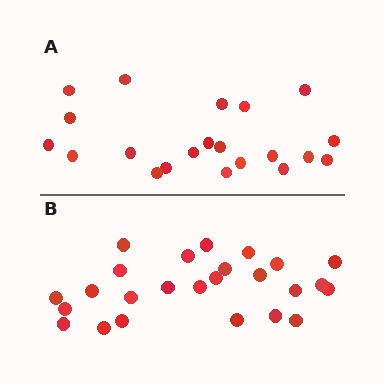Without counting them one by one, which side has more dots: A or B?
Region B (the bottom region) has more dots.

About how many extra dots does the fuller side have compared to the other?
Region B has about 4 more dots than region A.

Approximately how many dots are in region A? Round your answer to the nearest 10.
About 20 dots. (The exact count is 21, which rounds to 20.)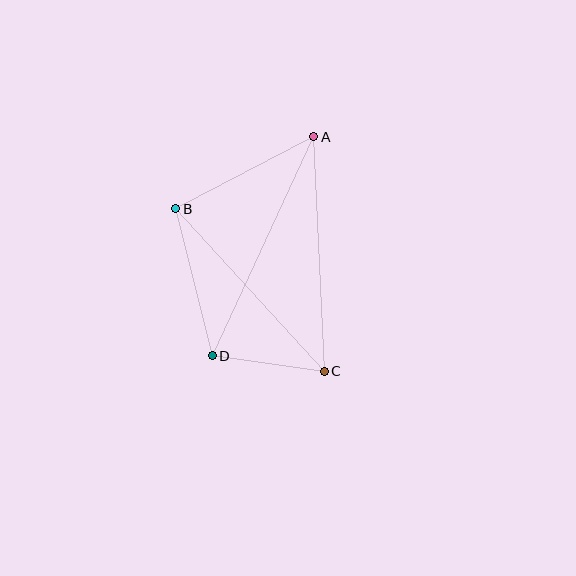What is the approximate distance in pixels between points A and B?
The distance between A and B is approximately 156 pixels.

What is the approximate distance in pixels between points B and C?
The distance between B and C is approximately 220 pixels.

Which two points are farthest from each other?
Points A and D are farthest from each other.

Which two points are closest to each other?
Points C and D are closest to each other.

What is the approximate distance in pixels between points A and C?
The distance between A and C is approximately 235 pixels.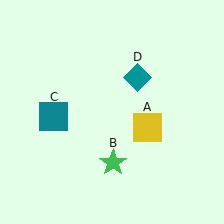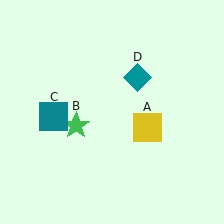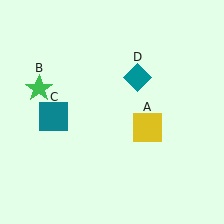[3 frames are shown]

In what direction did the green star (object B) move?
The green star (object B) moved up and to the left.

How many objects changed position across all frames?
1 object changed position: green star (object B).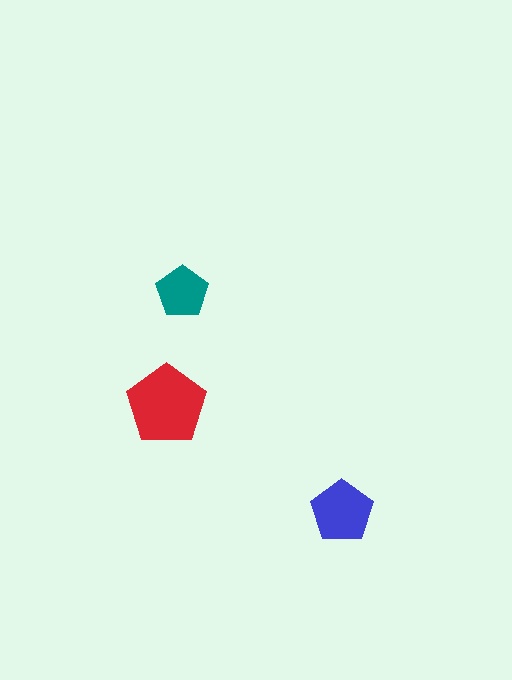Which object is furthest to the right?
The blue pentagon is rightmost.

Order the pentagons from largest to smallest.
the red one, the blue one, the teal one.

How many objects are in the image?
There are 3 objects in the image.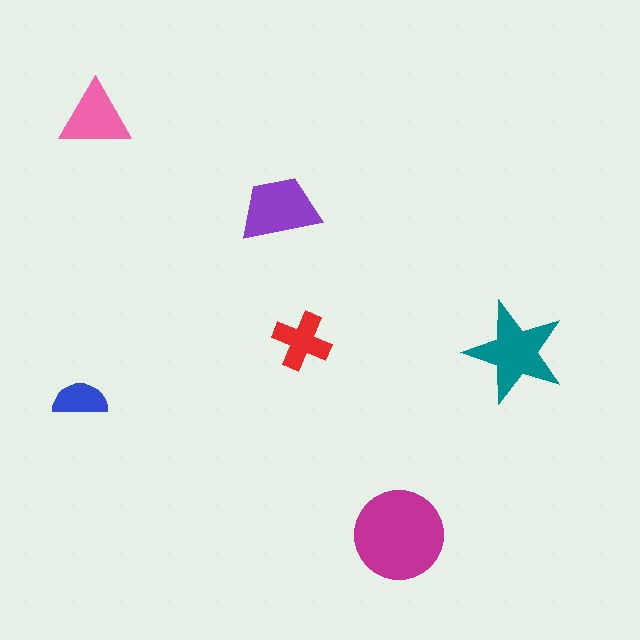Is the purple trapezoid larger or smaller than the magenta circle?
Smaller.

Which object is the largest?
The magenta circle.